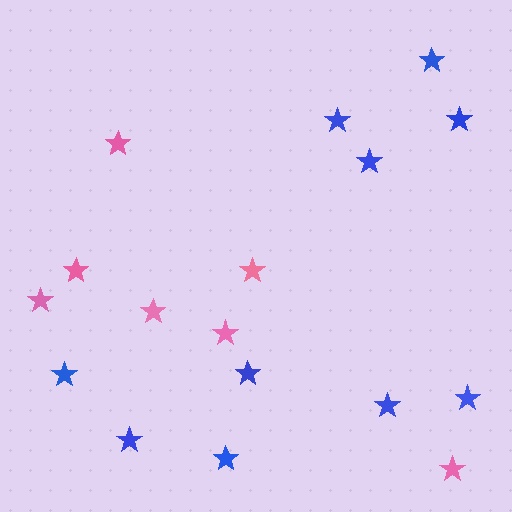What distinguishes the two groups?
There are 2 groups: one group of pink stars (7) and one group of blue stars (10).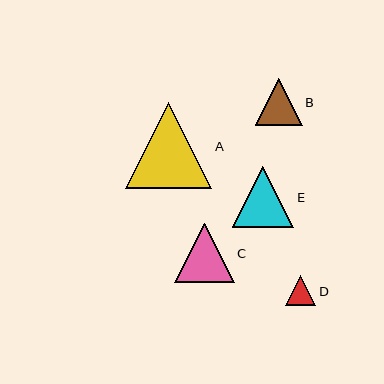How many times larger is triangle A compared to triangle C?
Triangle A is approximately 1.4 times the size of triangle C.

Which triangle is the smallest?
Triangle D is the smallest with a size of approximately 31 pixels.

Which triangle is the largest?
Triangle A is the largest with a size of approximately 86 pixels.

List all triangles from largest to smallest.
From largest to smallest: A, E, C, B, D.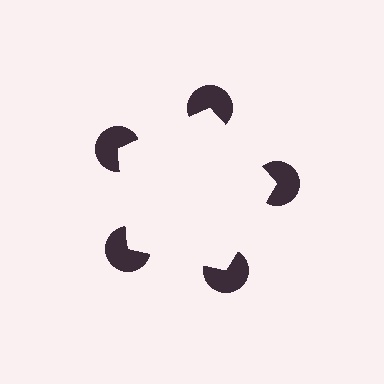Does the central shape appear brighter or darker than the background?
It typically appears slightly brighter than the background, even though no actual brightness change is drawn.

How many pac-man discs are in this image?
There are 5 — one at each vertex of the illusory pentagon.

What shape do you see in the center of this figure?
An illusory pentagon — its edges are inferred from the aligned wedge cuts in the pac-man discs, not physically drawn.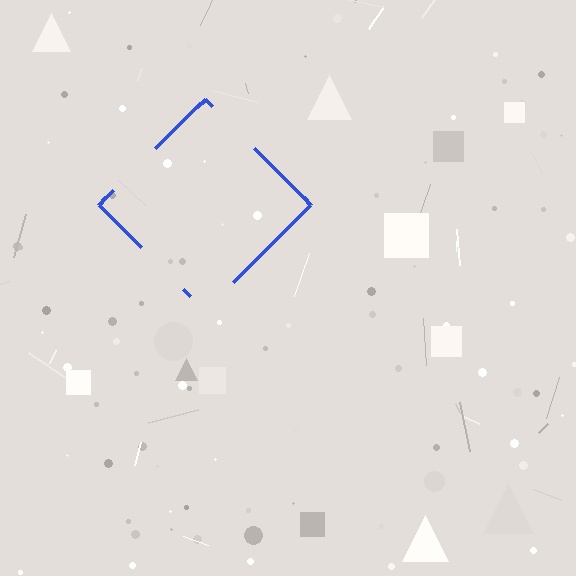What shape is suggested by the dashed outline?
The dashed outline suggests a diamond.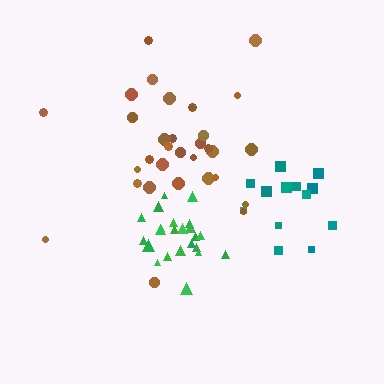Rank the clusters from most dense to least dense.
green, teal, brown.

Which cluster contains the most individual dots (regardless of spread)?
Brown (31).